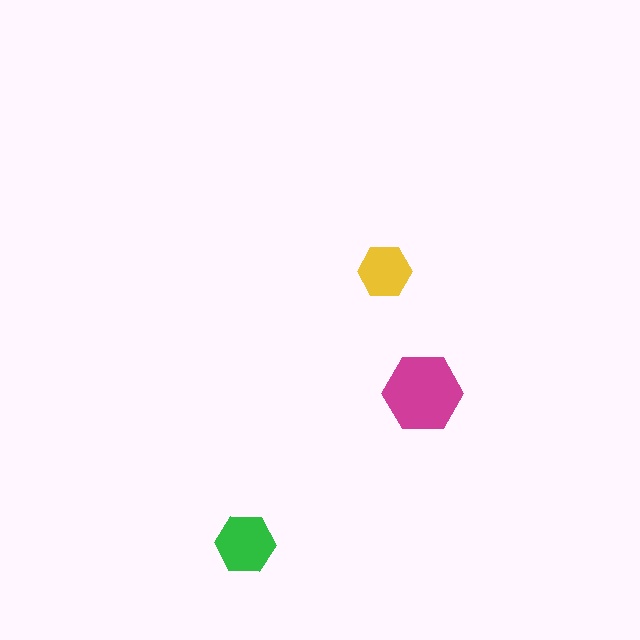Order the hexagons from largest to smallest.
the magenta one, the green one, the yellow one.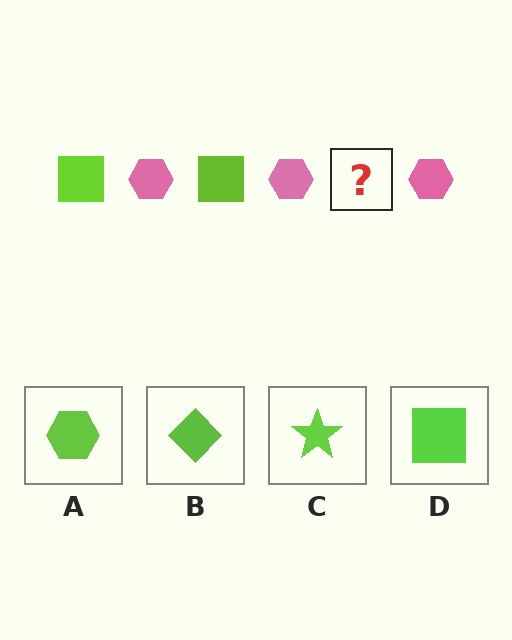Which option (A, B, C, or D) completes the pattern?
D.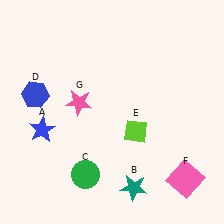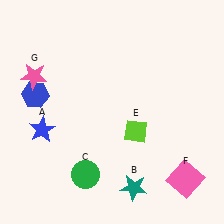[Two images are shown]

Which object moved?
The pink star (G) moved left.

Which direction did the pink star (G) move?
The pink star (G) moved left.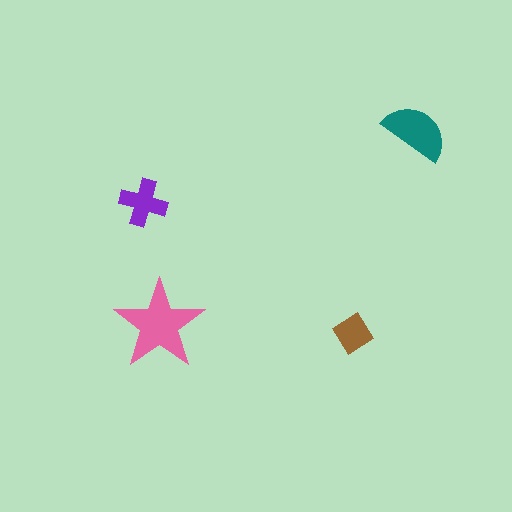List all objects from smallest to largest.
The brown diamond, the purple cross, the teal semicircle, the pink star.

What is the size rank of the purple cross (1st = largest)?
3rd.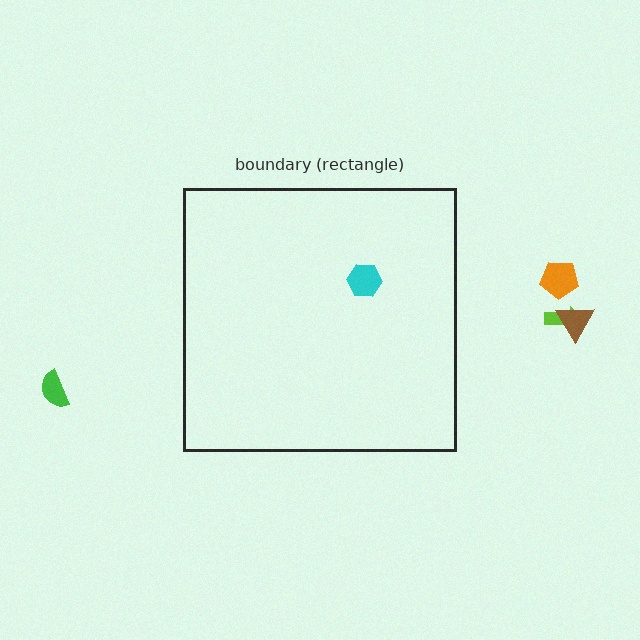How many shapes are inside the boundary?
1 inside, 4 outside.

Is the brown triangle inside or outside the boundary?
Outside.